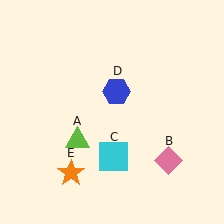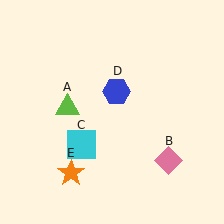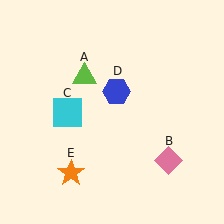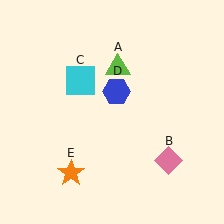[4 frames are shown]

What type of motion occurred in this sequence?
The lime triangle (object A), cyan square (object C) rotated clockwise around the center of the scene.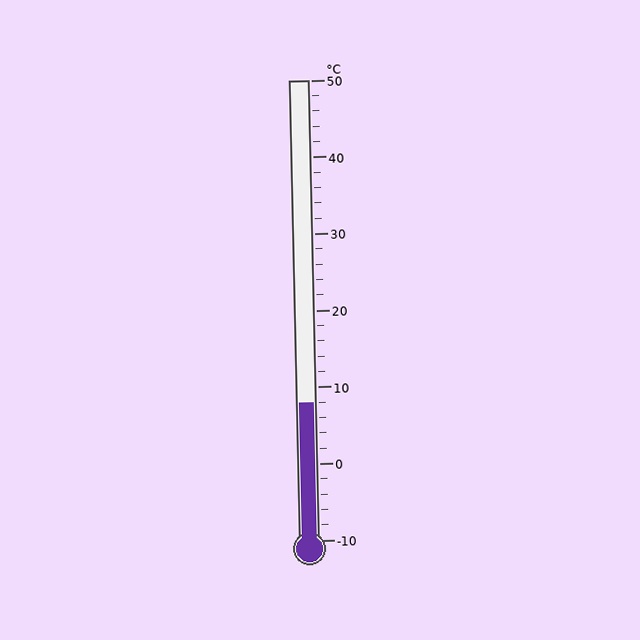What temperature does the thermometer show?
The thermometer shows approximately 8°C.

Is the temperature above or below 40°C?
The temperature is below 40°C.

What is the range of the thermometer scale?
The thermometer scale ranges from -10°C to 50°C.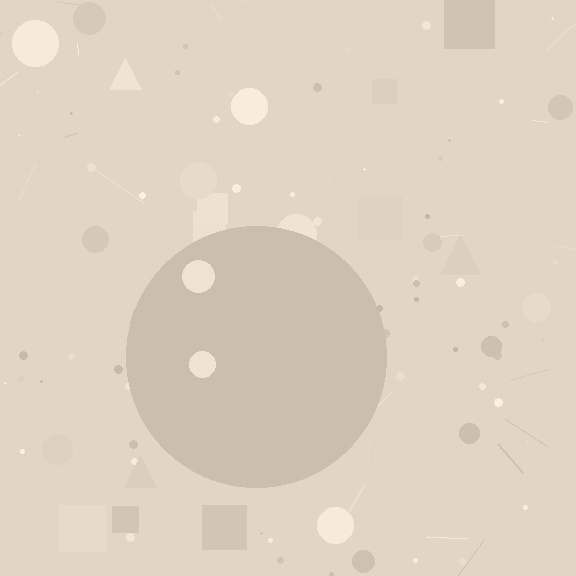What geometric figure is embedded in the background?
A circle is embedded in the background.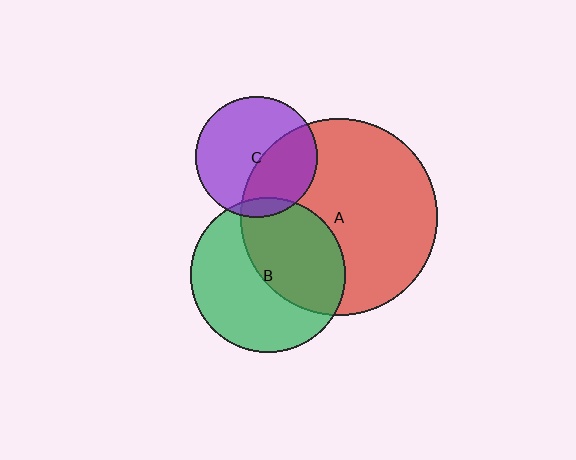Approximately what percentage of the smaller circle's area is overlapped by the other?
Approximately 40%.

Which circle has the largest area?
Circle A (red).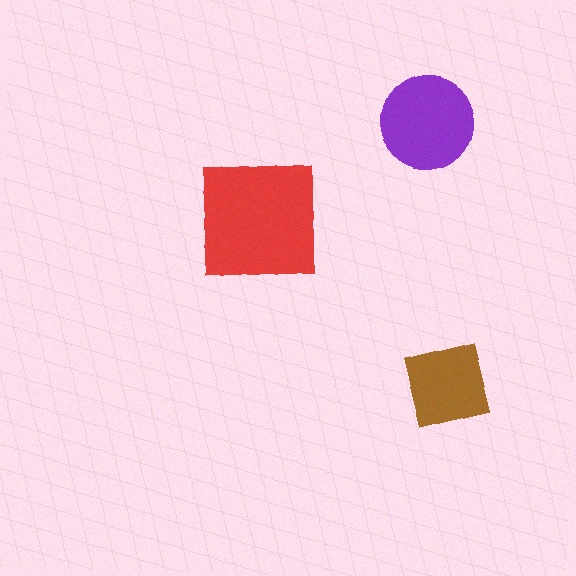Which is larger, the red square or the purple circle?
The red square.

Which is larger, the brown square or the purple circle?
The purple circle.